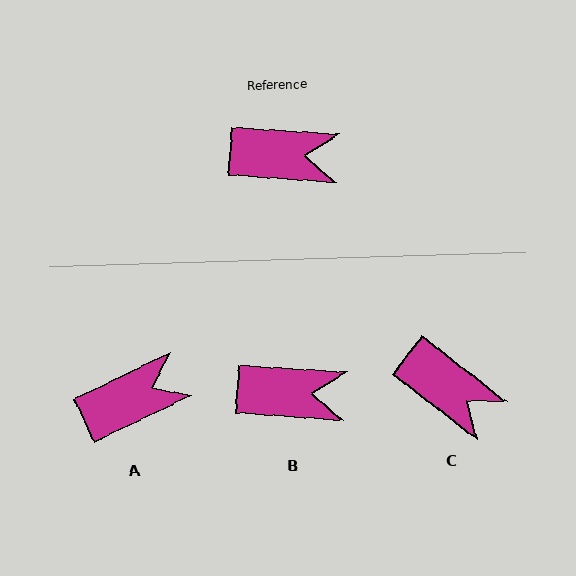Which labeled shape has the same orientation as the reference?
B.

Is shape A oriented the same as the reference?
No, it is off by about 30 degrees.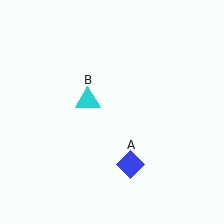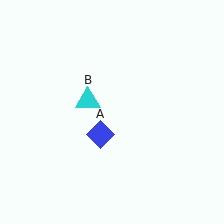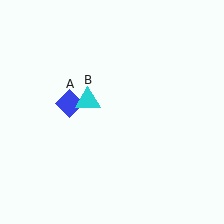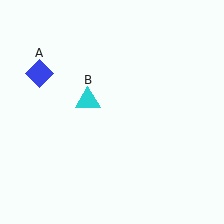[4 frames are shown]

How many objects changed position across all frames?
1 object changed position: blue diamond (object A).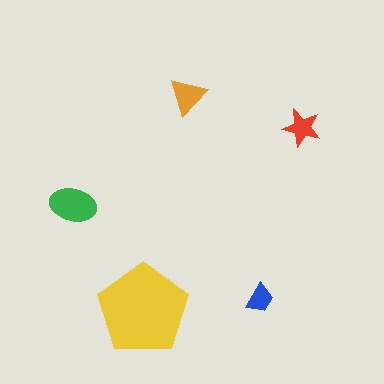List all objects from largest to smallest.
The yellow pentagon, the green ellipse, the orange triangle, the red star, the blue trapezoid.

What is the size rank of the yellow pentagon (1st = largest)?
1st.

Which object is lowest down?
The yellow pentagon is bottommost.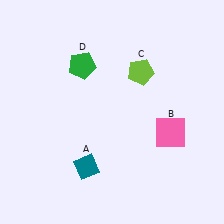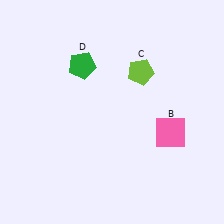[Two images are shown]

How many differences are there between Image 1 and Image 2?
There is 1 difference between the two images.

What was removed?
The teal diamond (A) was removed in Image 2.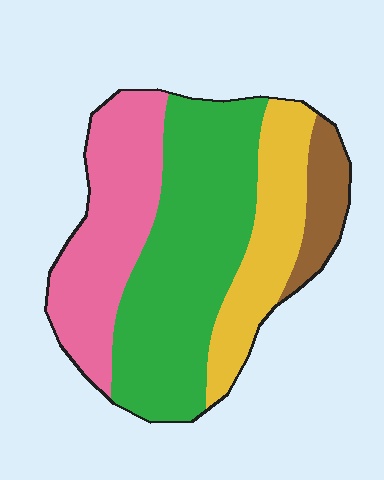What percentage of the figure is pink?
Pink takes up about one quarter (1/4) of the figure.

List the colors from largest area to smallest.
From largest to smallest: green, pink, yellow, brown.